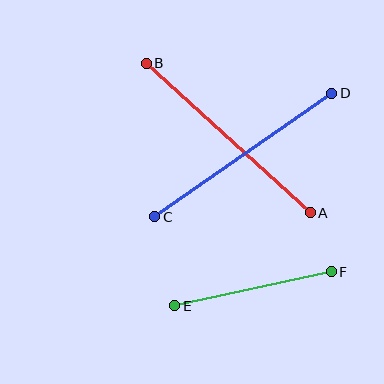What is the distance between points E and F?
The distance is approximately 160 pixels.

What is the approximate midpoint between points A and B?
The midpoint is at approximately (228, 138) pixels.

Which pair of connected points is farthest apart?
Points A and B are farthest apart.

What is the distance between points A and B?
The distance is approximately 222 pixels.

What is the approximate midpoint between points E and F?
The midpoint is at approximately (253, 289) pixels.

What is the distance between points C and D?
The distance is approximately 216 pixels.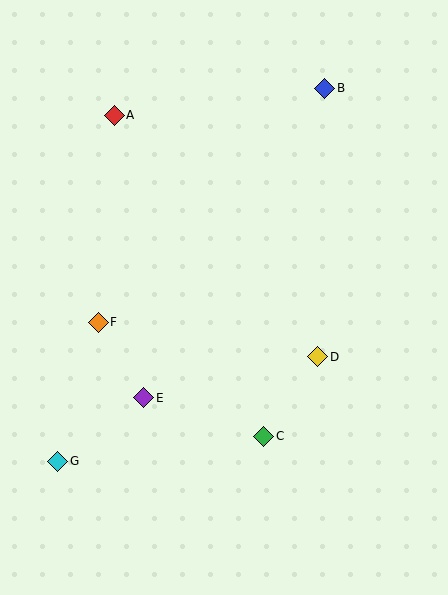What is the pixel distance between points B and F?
The distance between B and F is 326 pixels.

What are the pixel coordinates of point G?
Point G is at (58, 461).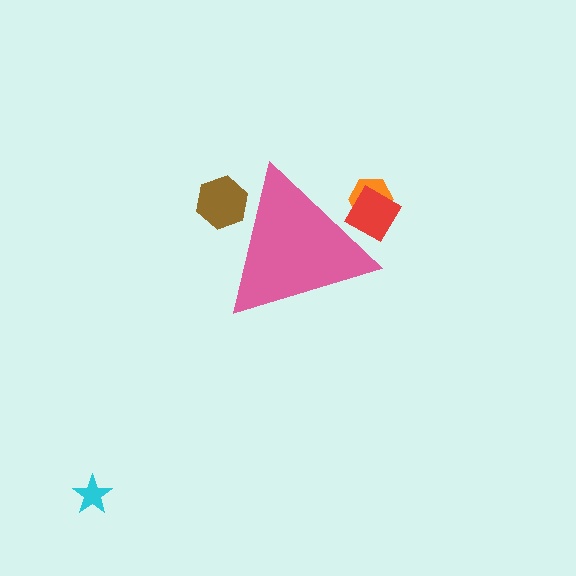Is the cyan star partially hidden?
No, the cyan star is fully visible.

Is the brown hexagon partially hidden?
Yes, the brown hexagon is partially hidden behind the pink triangle.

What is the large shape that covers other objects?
A pink triangle.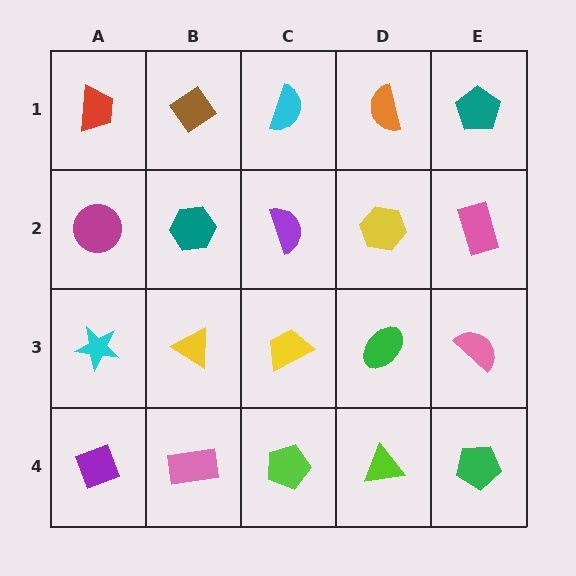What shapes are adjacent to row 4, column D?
A green ellipse (row 3, column D), a lime pentagon (row 4, column C), a green pentagon (row 4, column E).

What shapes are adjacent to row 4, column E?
A pink semicircle (row 3, column E), a lime triangle (row 4, column D).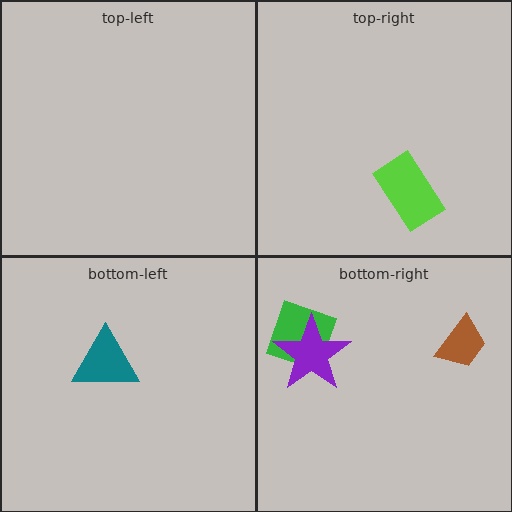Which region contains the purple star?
The bottom-right region.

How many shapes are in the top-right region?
1.